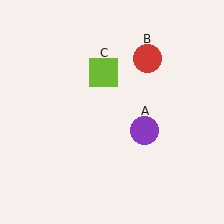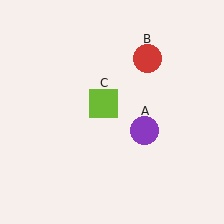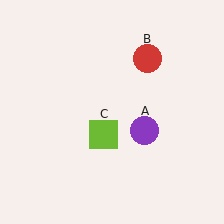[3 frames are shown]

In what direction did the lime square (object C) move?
The lime square (object C) moved down.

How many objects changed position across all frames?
1 object changed position: lime square (object C).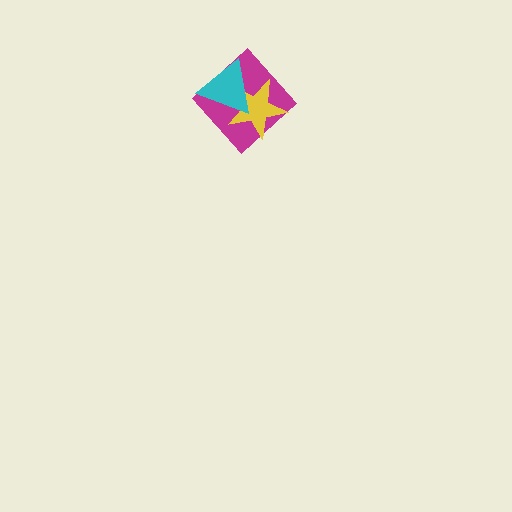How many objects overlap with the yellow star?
2 objects overlap with the yellow star.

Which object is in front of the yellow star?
The cyan triangle is in front of the yellow star.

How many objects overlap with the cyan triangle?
2 objects overlap with the cyan triangle.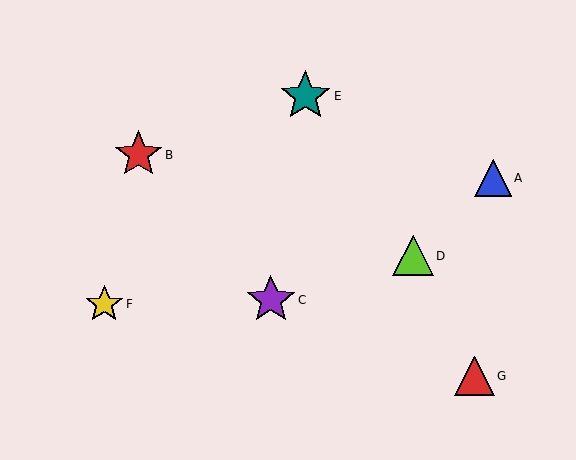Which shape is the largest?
The teal star (labeled E) is the largest.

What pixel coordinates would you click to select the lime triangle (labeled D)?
Click at (413, 256) to select the lime triangle D.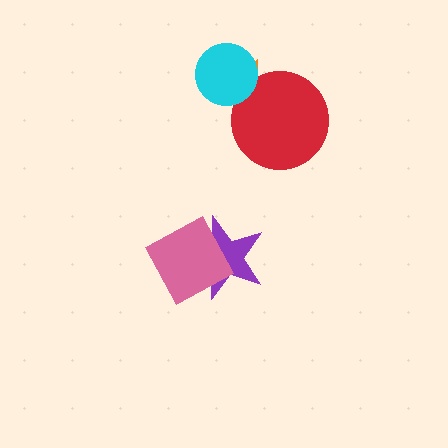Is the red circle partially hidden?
Yes, it is partially covered by another shape.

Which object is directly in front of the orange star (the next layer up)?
The red circle is directly in front of the orange star.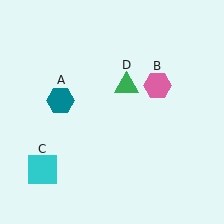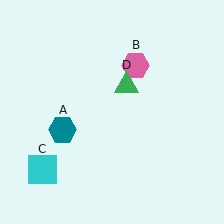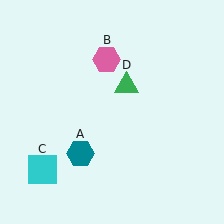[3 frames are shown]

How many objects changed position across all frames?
2 objects changed position: teal hexagon (object A), pink hexagon (object B).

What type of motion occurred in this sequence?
The teal hexagon (object A), pink hexagon (object B) rotated counterclockwise around the center of the scene.